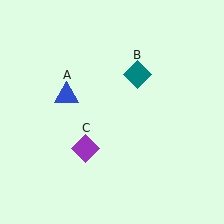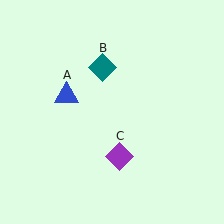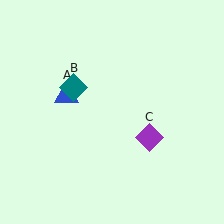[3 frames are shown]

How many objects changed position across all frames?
2 objects changed position: teal diamond (object B), purple diamond (object C).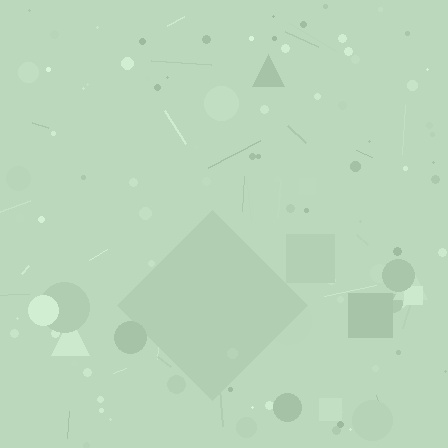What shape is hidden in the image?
A diamond is hidden in the image.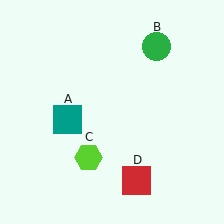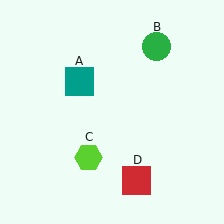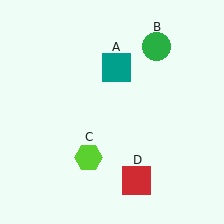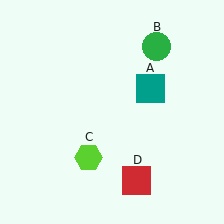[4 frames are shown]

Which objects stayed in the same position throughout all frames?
Green circle (object B) and lime hexagon (object C) and red square (object D) remained stationary.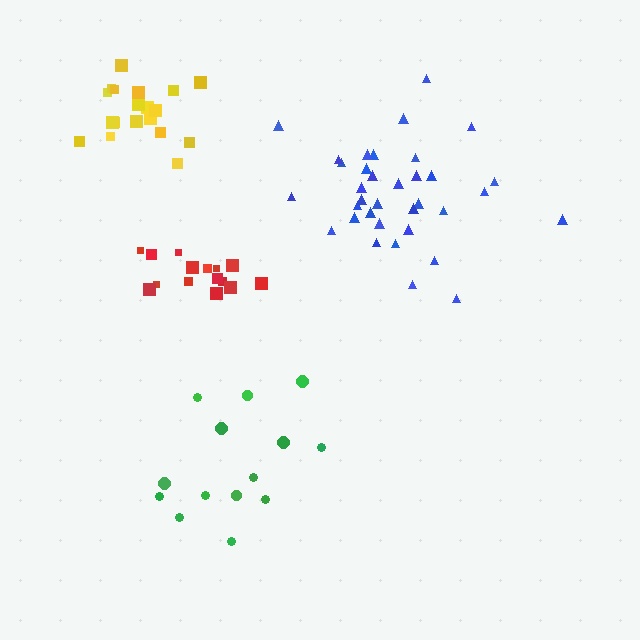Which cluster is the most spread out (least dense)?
Green.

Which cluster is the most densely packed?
Yellow.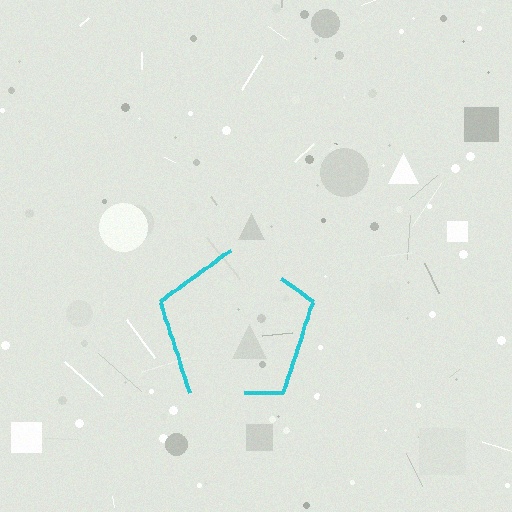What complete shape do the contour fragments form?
The contour fragments form a pentagon.